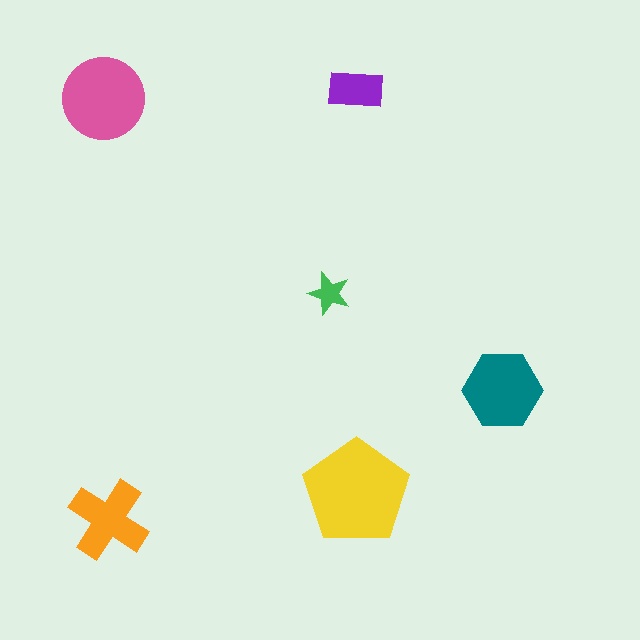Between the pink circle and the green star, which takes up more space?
The pink circle.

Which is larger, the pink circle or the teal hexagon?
The pink circle.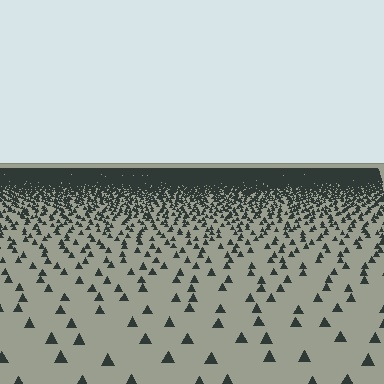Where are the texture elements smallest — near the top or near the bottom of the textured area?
Near the top.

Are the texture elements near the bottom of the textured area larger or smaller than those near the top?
Larger. Near the bottom, elements are closer to the viewer and appear at a bigger on-screen size.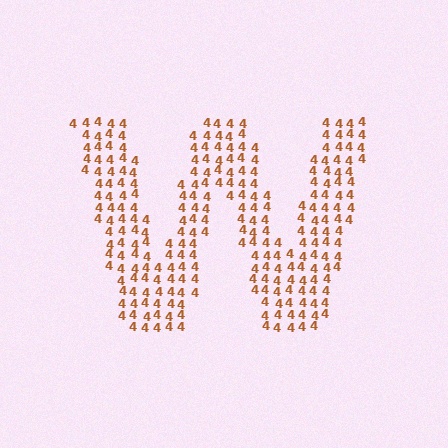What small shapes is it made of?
It is made of small digit 4's.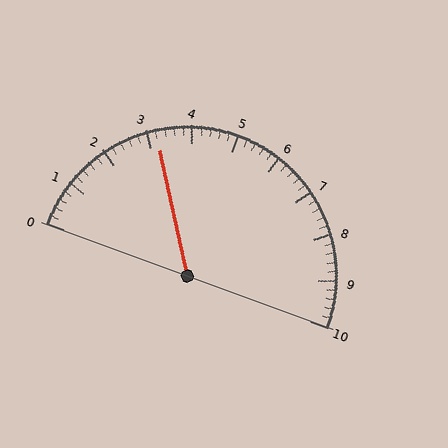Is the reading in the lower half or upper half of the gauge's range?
The reading is in the lower half of the range (0 to 10).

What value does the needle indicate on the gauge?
The needle indicates approximately 3.2.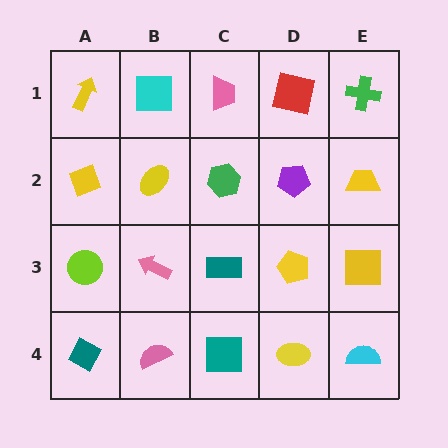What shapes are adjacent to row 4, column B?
A pink arrow (row 3, column B), a teal diamond (row 4, column A), a teal square (row 4, column C).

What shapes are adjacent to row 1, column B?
A yellow ellipse (row 2, column B), a yellow arrow (row 1, column A), a pink trapezoid (row 1, column C).